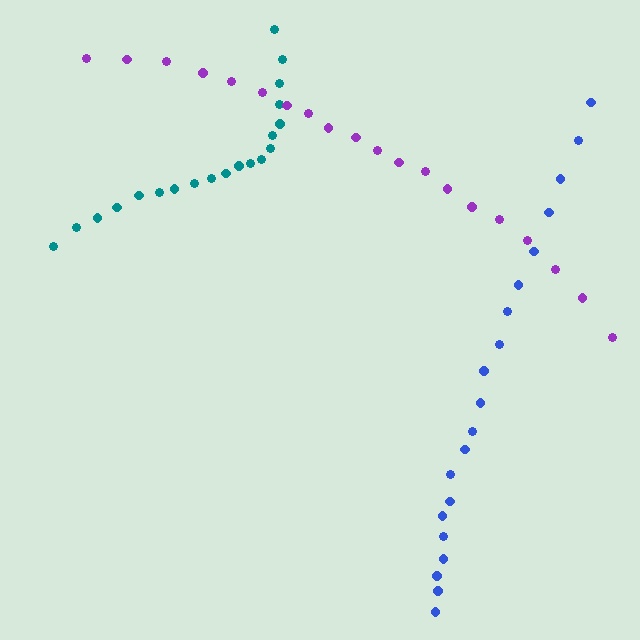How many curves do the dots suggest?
There are 3 distinct paths.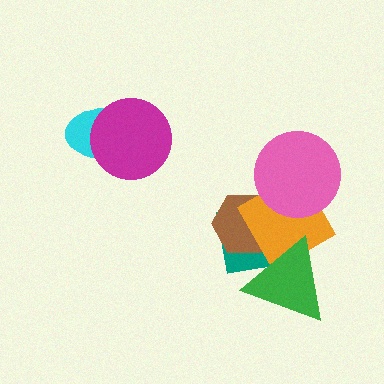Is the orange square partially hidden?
Yes, it is partially covered by another shape.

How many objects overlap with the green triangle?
3 objects overlap with the green triangle.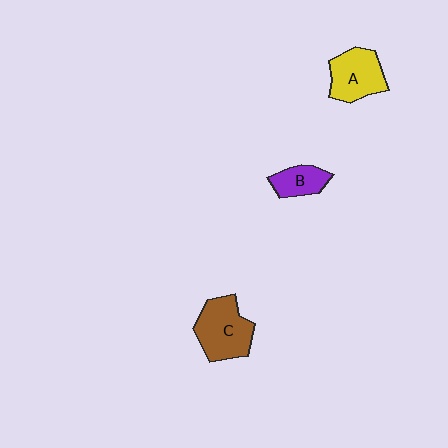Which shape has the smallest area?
Shape B (purple).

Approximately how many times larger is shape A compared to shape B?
Approximately 1.6 times.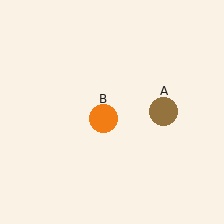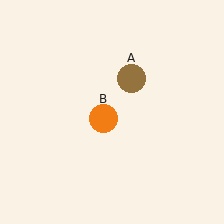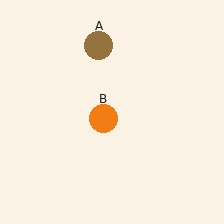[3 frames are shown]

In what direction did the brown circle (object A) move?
The brown circle (object A) moved up and to the left.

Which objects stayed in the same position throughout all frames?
Orange circle (object B) remained stationary.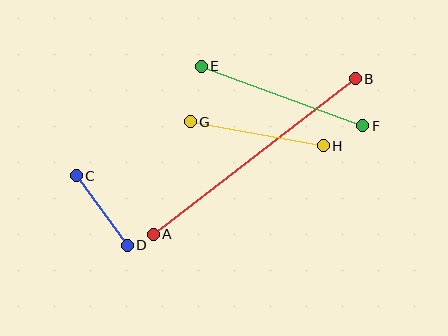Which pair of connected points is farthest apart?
Points A and B are farthest apart.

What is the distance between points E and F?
The distance is approximately 172 pixels.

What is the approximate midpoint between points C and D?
The midpoint is at approximately (102, 210) pixels.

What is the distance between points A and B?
The distance is approximately 255 pixels.